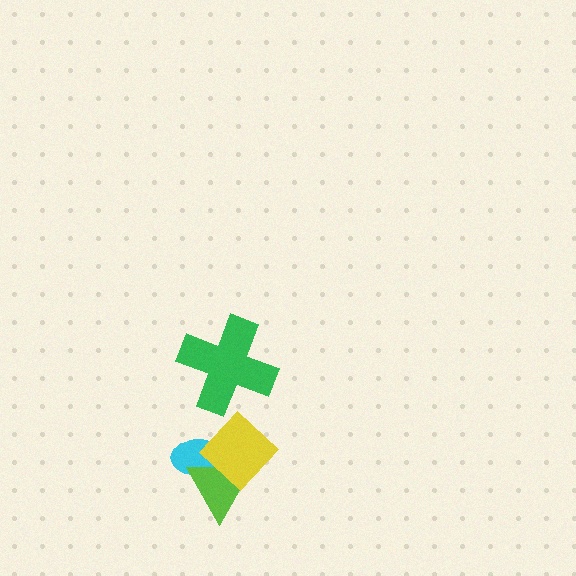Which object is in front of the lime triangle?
The yellow diamond is in front of the lime triangle.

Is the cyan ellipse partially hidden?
Yes, it is partially covered by another shape.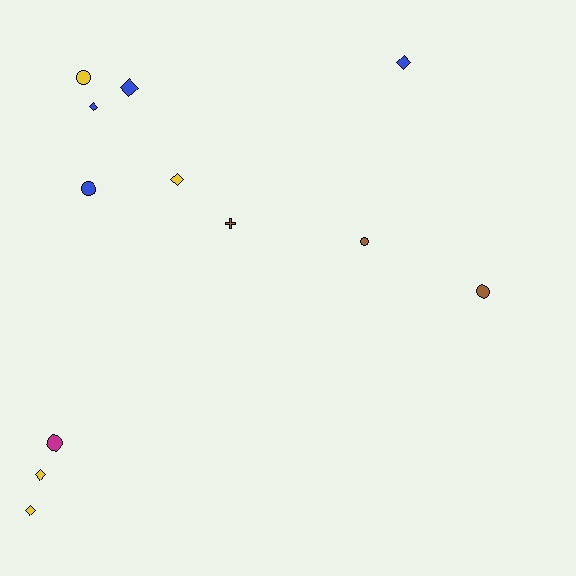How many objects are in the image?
There are 12 objects.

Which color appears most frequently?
Yellow, with 4 objects.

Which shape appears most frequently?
Diamond, with 6 objects.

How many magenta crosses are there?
There are no magenta crosses.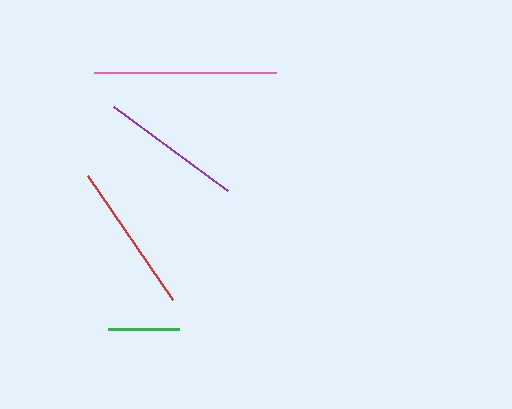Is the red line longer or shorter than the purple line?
The red line is longer than the purple line.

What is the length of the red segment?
The red segment is approximately 150 pixels long.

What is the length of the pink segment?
The pink segment is approximately 182 pixels long.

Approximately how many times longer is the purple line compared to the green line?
The purple line is approximately 2.0 times the length of the green line.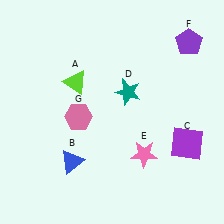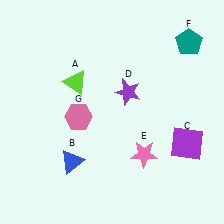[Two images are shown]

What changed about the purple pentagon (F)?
In Image 1, F is purple. In Image 2, it changed to teal.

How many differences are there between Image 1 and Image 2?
There are 2 differences between the two images.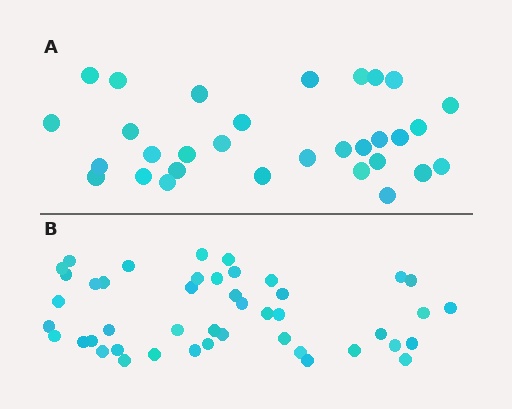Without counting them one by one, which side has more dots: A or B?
Region B (the bottom region) has more dots.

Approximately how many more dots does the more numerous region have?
Region B has approximately 15 more dots than region A.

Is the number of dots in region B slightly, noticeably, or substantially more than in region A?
Region B has substantially more. The ratio is roughly 1.5 to 1.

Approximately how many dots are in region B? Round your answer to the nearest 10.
About 40 dots. (The exact count is 45, which rounds to 40.)